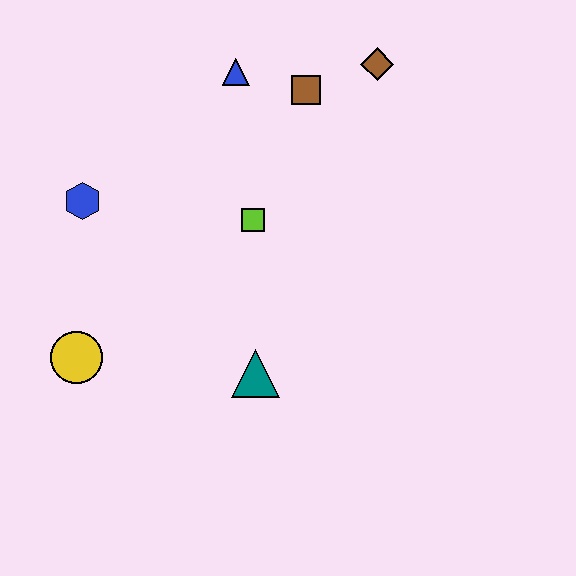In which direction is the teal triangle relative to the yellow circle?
The teal triangle is to the right of the yellow circle.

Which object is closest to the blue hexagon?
The yellow circle is closest to the blue hexagon.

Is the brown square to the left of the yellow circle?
No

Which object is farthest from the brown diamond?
The yellow circle is farthest from the brown diamond.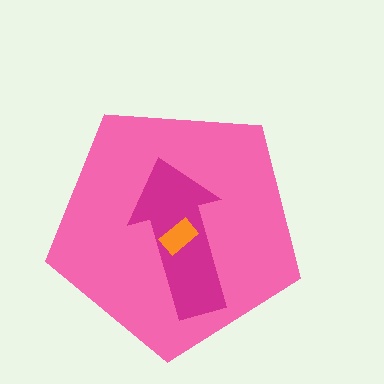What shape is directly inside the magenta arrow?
The orange rectangle.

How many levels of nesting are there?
3.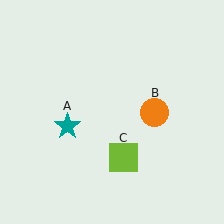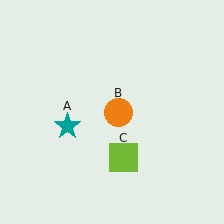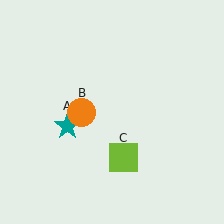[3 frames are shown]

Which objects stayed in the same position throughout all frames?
Teal star (object A) and lime square (object C) remained stationary.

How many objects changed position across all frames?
1 object changed position: orange circle (object B).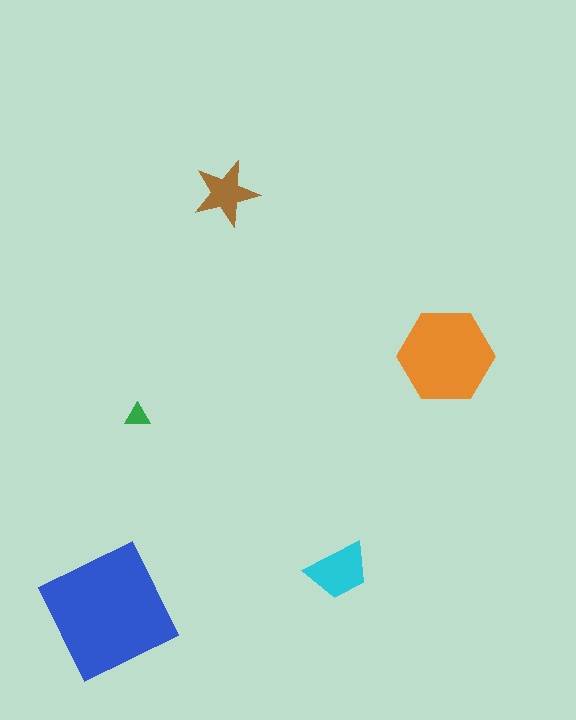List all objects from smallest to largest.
The green triangle, the brown star, the cyan trapezoid, the orange hexagon, the blue square.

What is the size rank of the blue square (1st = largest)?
1st.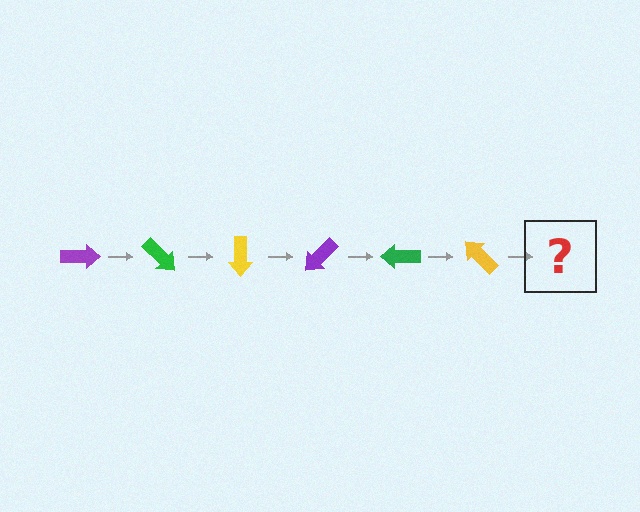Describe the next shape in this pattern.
It should be a purple arrow, rotated 270 degrees from the start.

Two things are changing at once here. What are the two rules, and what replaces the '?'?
The two rules are that it rotates 45 degrees each step and the color cycles through purple, green, and yellow. The '?' should be a purple arrow, rotated 270 degrees from the start.